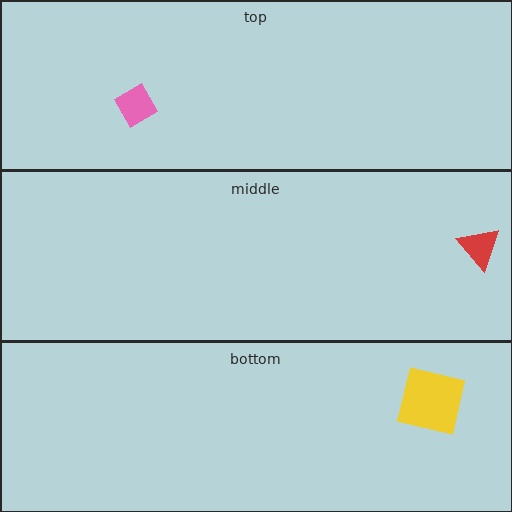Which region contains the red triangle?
The middle region.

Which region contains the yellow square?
The bottom region.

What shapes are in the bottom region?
The yellow square.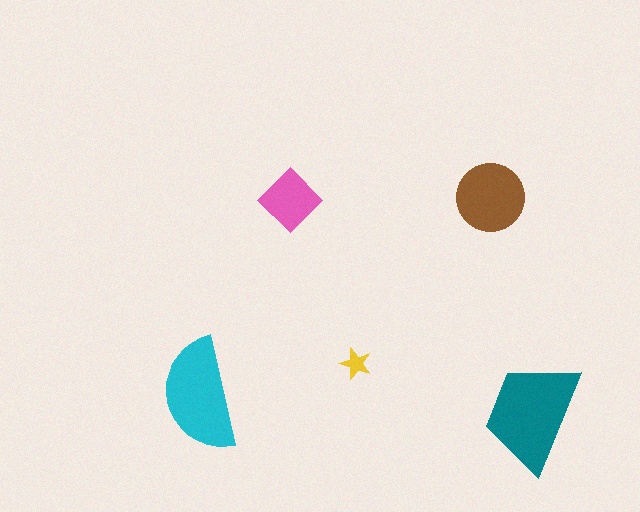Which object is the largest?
The teal trapezoid.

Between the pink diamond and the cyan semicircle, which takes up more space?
The cyan semicircle.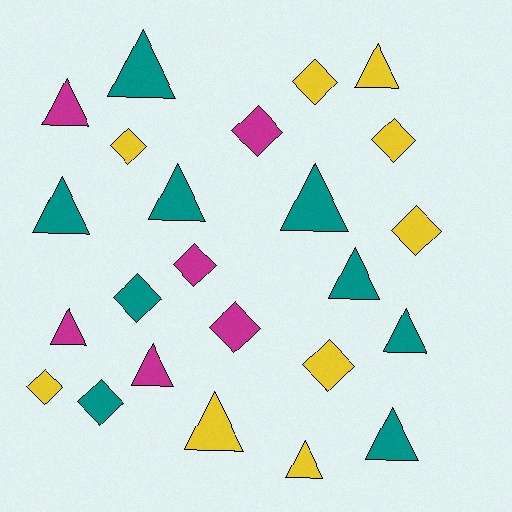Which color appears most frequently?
Teal, with 9 objects.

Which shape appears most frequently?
Triangle, with 13 objects.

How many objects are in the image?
There are 24 objects.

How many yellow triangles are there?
There are 3 yellow triangles.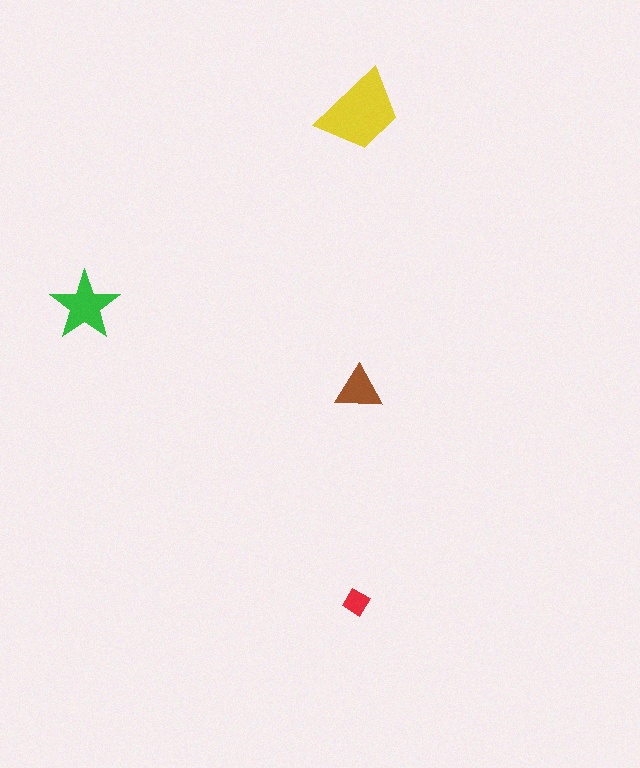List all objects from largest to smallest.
The yellow trapezoid, the green star, the brown triangle, the red diamond.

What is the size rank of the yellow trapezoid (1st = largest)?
1st.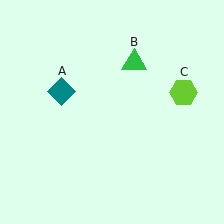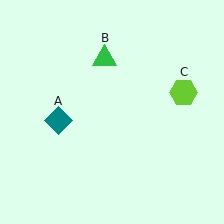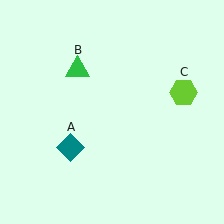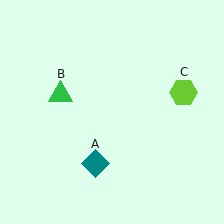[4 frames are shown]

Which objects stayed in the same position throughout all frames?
Lime hexagon (object C) remained stationary.